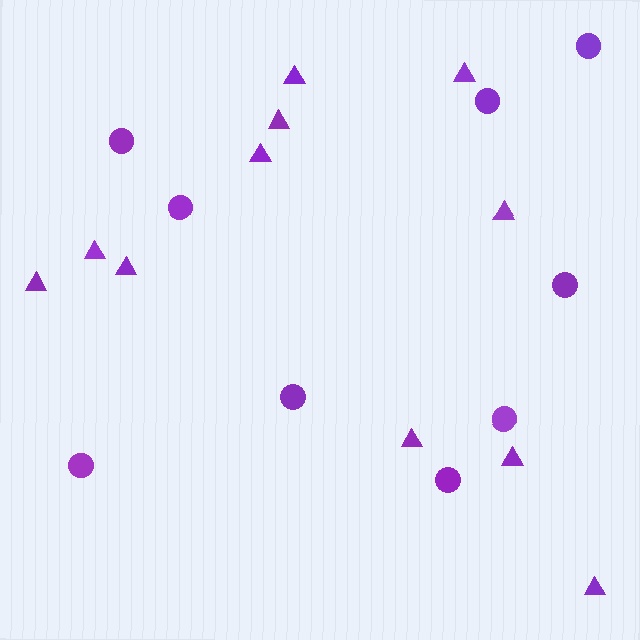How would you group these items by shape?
There are 2 groups: one group of circles (9) and one group of triangles (11).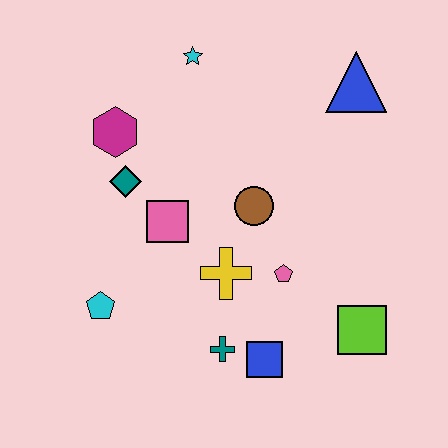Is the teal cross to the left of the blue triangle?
Yes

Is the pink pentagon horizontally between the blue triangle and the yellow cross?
Yes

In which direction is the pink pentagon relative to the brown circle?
The pink pentagon is below the brown circle.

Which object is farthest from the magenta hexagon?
The lime square is farthest from the magenta hexagon.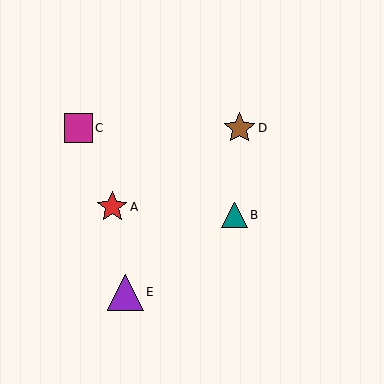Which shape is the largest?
The purple triangle (labeled E) is the largest.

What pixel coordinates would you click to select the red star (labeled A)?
Click at (112, 207) to select the red star A.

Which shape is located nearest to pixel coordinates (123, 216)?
The red star (labeled A) at (112, 207) is nearest to that location.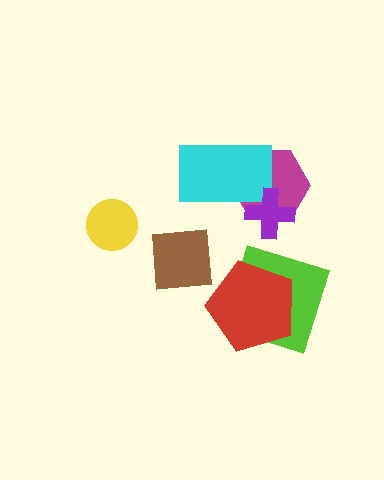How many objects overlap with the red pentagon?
1 object overlaps with the red pentagon.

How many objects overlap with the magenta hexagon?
2 objects overlap with the magenta hexagon.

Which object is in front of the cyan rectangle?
The purple cross is in front of the cyan rectangle.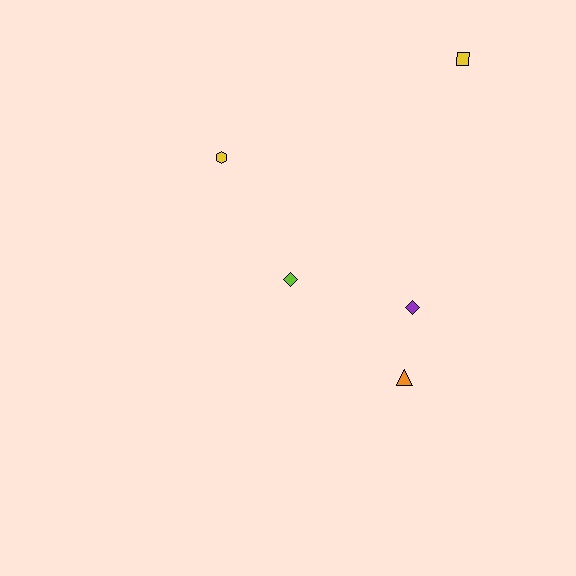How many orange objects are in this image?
There is 1 orange object.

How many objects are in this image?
There are 5 objects.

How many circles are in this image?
There are no circles.